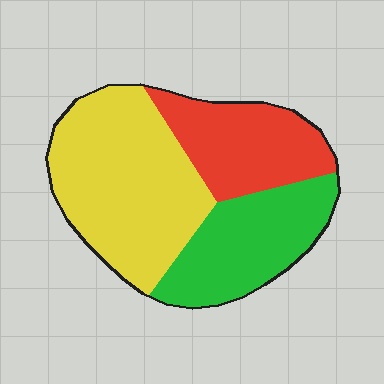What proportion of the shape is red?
Red takes up about one quarter (1/4) of the shape.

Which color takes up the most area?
Yellow, at roughly 45%.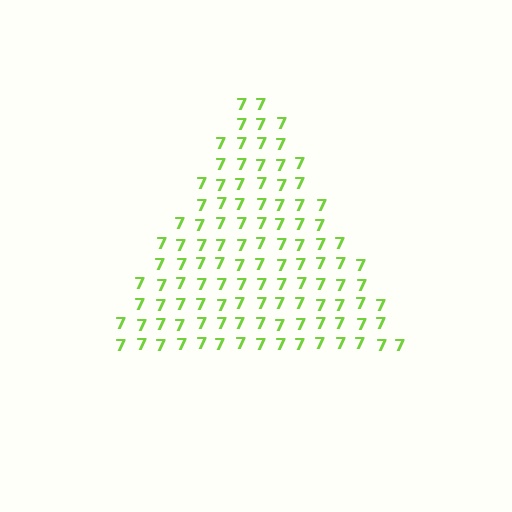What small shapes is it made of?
It is made of small digit 7's.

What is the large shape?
The large shape is a triangle.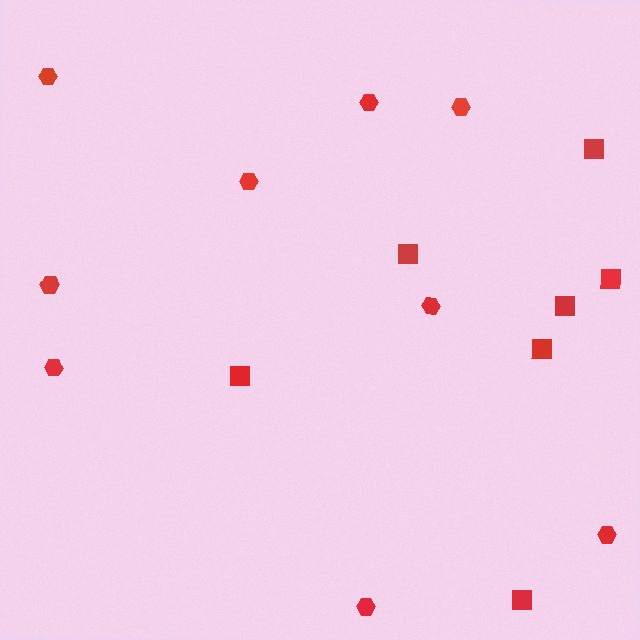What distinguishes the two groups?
There are 2 groups: one group of hexagons (9) and one group of squares (7).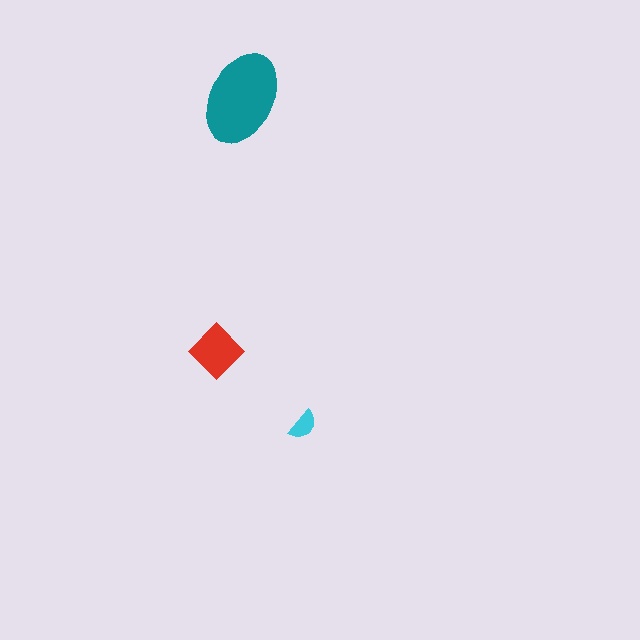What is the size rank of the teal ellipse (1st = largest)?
1st.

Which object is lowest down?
The cyan semicircle is bottommost.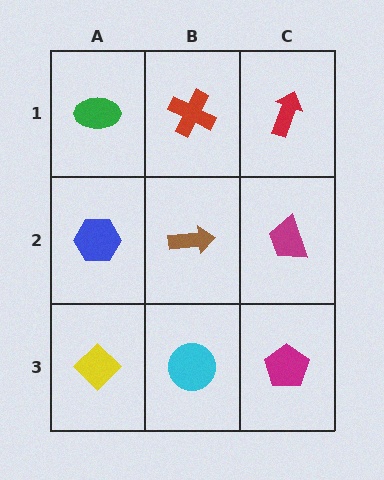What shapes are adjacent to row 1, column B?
A brown arrow (row 2, column B), a green ellipse (row 1, column A), a red arrow (row 1, column C).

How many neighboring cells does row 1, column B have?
3.